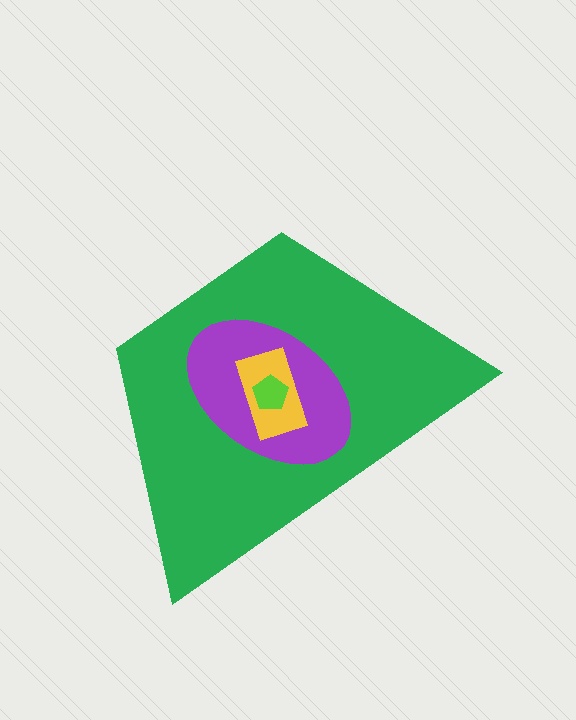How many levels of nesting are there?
4.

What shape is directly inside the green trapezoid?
The purple ellipse.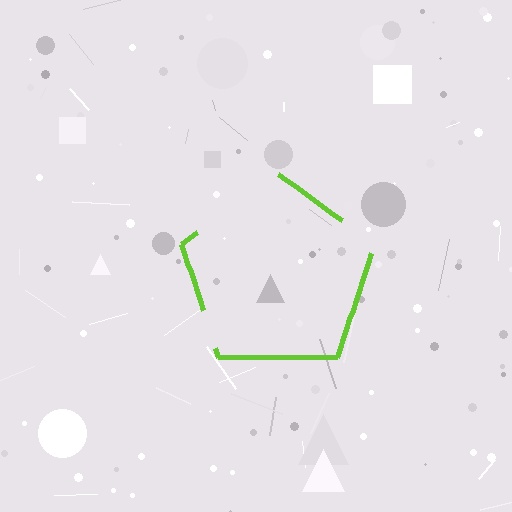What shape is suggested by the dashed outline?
The dashed outline suggests a pentagon.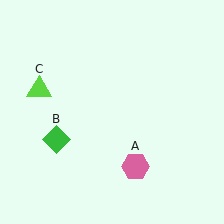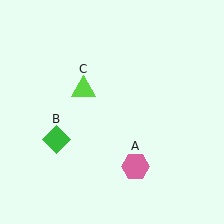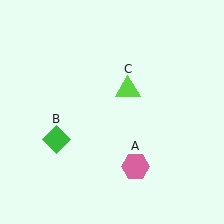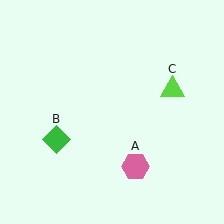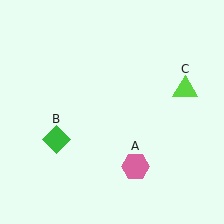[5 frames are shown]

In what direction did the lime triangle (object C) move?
The lime triangle (object C) moved right.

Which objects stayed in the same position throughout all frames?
Pink hexagon (object A) and green diamond (object B) remained stationary.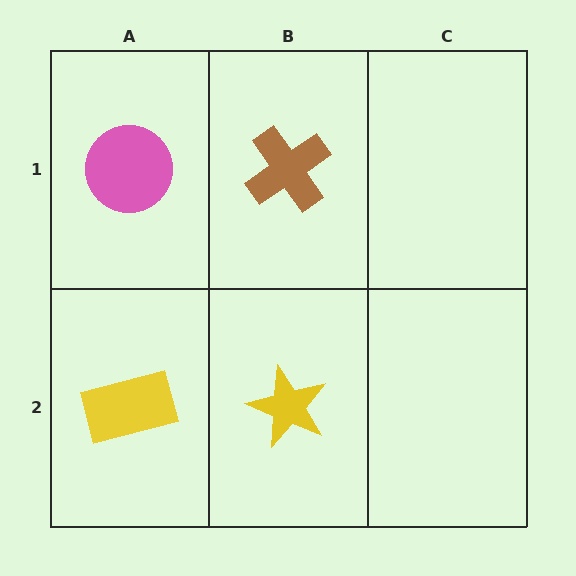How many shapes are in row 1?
2 shapes.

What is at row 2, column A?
A yellow rectangle.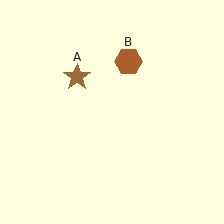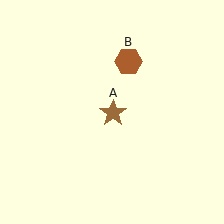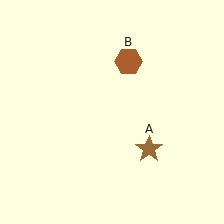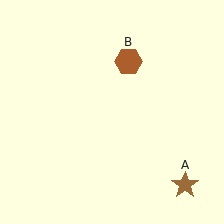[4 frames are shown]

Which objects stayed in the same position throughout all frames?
Brown hexagon (object B) remained stationary.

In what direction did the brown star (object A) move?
The brown star (object A) moved down and to the right.